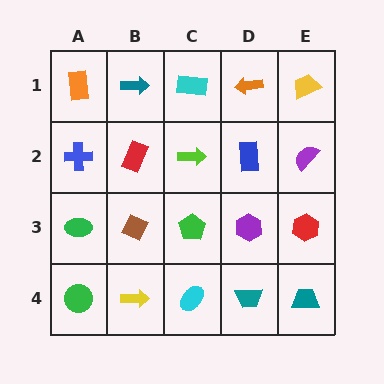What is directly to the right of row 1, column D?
A yellow trapezoid.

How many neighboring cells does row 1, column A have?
2.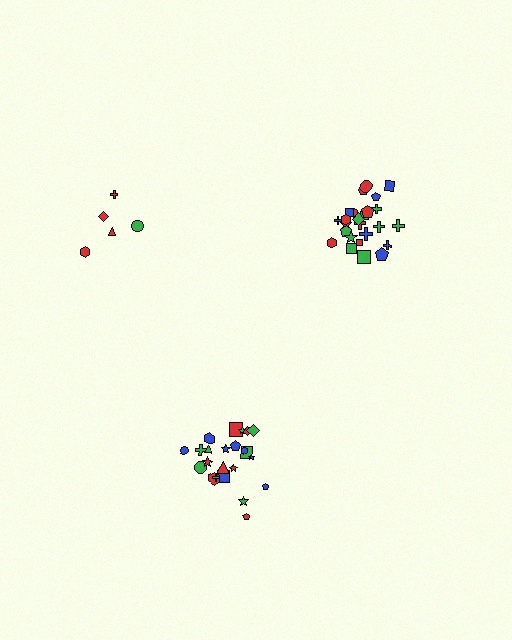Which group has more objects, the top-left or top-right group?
The top-right group.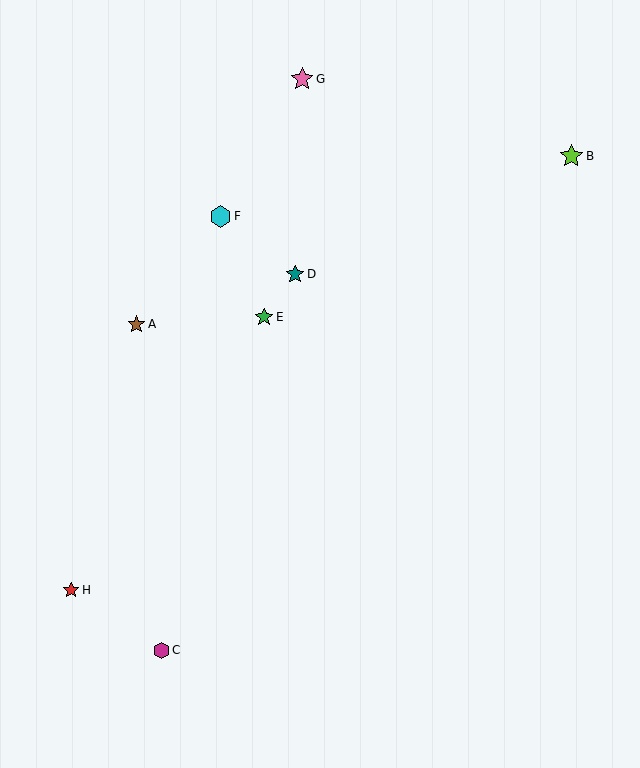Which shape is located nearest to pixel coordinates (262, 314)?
The green star (labeled E) at (264, 317) is nearest to that location.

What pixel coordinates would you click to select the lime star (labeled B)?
Click at (571, 156) to select the lime star B.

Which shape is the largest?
The lime star (labeled B) is the largest.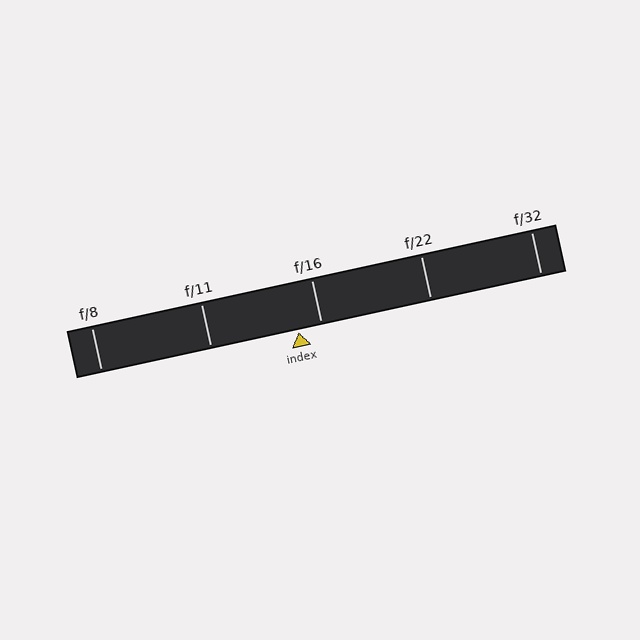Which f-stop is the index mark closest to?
The index mark is closest to f/16.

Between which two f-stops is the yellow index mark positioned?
The index mark is between f/11 and f/16.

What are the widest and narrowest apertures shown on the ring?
The widest aperture shown is f/8 and the narrowest is f/32.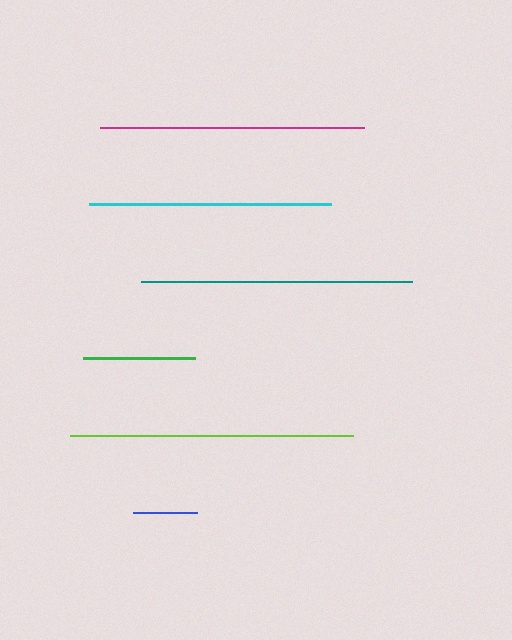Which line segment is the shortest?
The blue line is the shortest at approximately 64 pixels.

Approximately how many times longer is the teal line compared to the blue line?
The teal line is approximately 4.3 times the length of the blue line.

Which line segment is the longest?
The lime line is the longest at approximately 283 pixels.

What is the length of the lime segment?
The lime segment is approximately 283 pixels long.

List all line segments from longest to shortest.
From longest to shortest: lime, teal, magenta, cyan, green, blue.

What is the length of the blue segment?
The blue segment is approximately 64 pixels long.